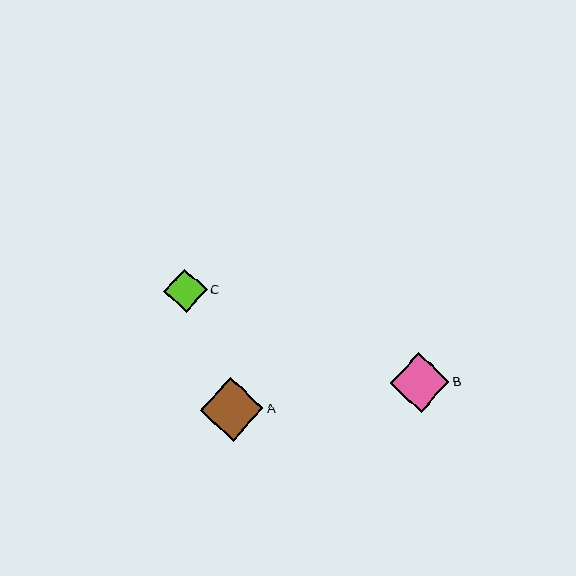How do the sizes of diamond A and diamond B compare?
Diamond A and diamond B are approximately the same size.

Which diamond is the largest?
Diamond A is the largest with a size of approximately 63 pixels.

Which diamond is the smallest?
Diamond C is the smallest with a size of approximately 44 pixels.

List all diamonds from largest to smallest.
From largest to smallest: A, B, C.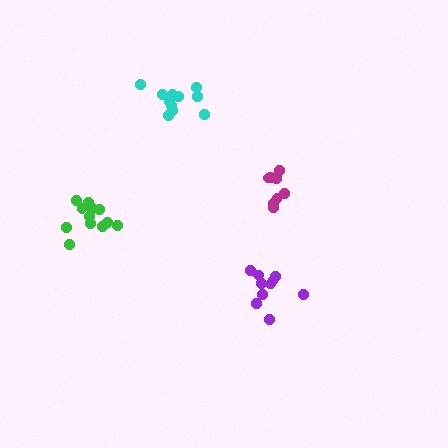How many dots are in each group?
Group 1: 10 dots, Group 2: 12 dots, Group 3: 11 dots, Group 4: 8 dots (41 total).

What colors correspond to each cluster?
The clusters are colored: purple, green, cyan, magenta.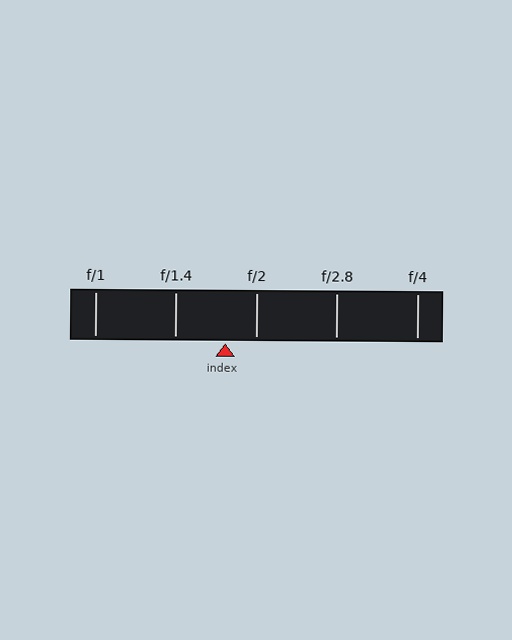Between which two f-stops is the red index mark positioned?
The index mark is between f/1.4 and f/2.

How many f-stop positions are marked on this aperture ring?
There are 5 f-stop positions marked.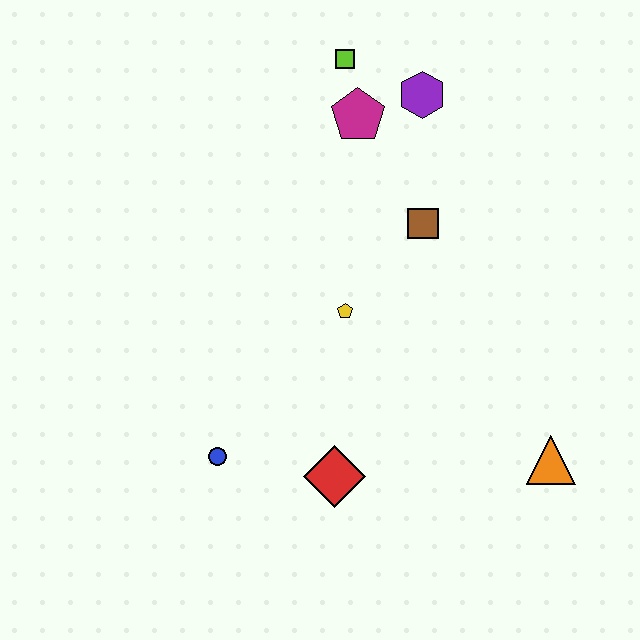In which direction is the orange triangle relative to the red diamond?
The orange triangle is to the right of the red diamond.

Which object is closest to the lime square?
The magenta pentagon is closest to the lime square.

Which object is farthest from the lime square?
The orange triangle is farthest from the lime square.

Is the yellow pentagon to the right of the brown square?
No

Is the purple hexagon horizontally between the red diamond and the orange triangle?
Yes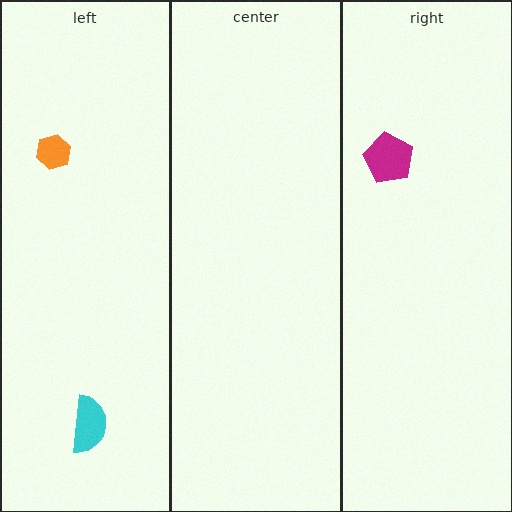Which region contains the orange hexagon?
The left region.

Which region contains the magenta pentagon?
The right region.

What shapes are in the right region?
The magenta pentagon.